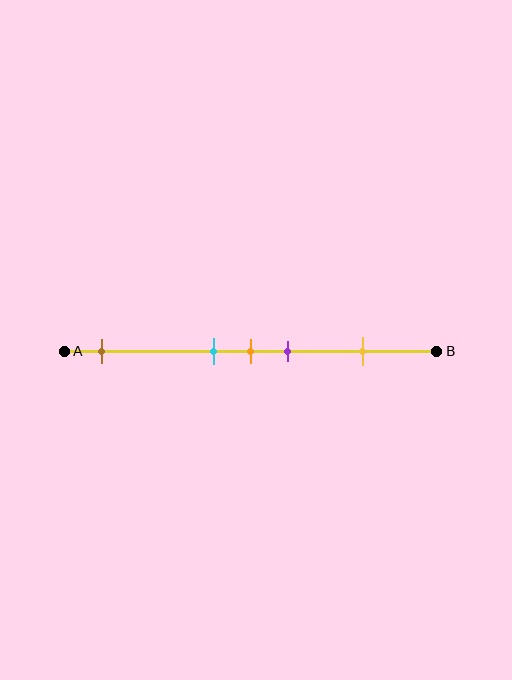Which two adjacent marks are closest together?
The cyan and orange marks are the closest adjacent pair.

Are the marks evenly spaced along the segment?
No, the marks are not evenly spaced.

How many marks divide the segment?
There are 5 marks dividing the segment.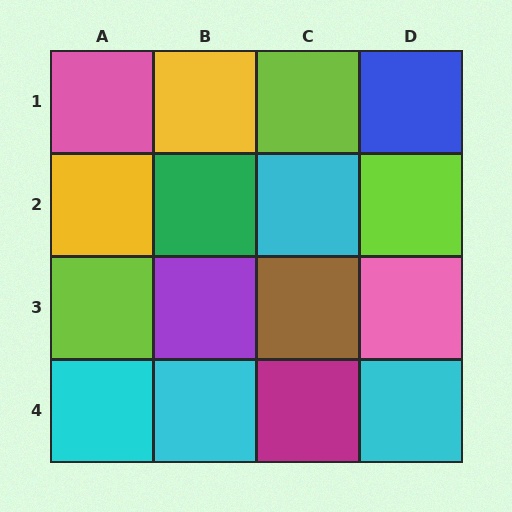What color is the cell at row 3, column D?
Pink.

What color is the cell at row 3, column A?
Lime.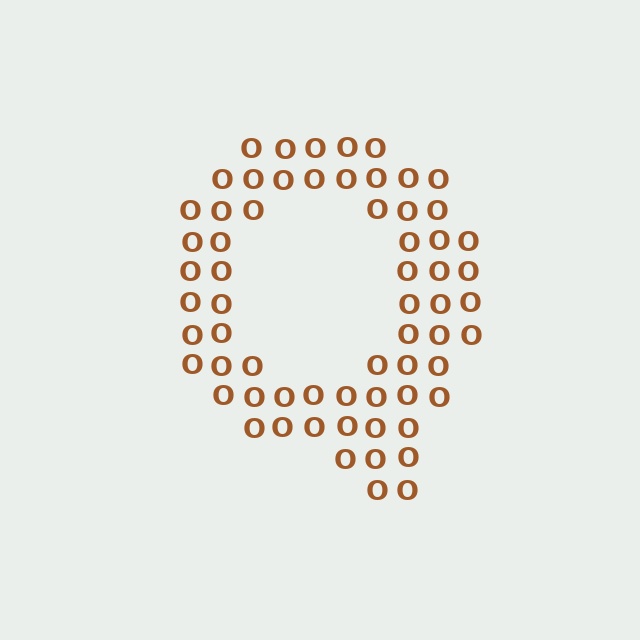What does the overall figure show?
The overall figure shows the letter Q.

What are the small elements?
The small elements are letter O's.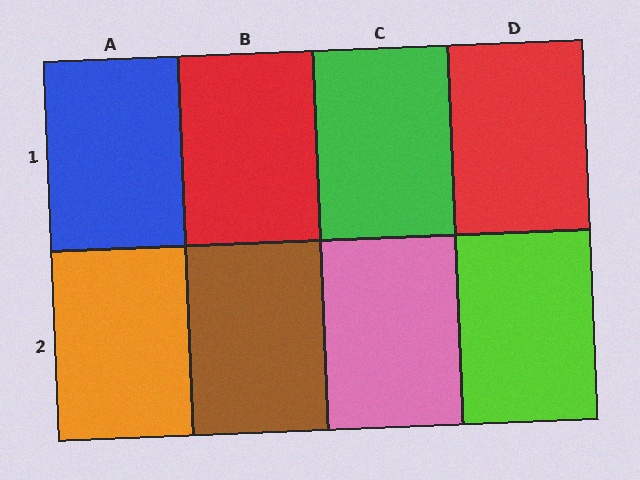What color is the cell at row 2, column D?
Lime.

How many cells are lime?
1 cell is lime.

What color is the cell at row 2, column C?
Pink.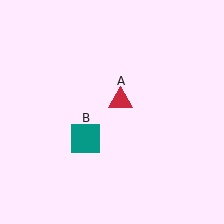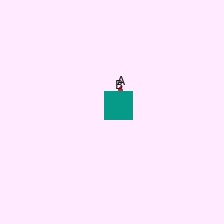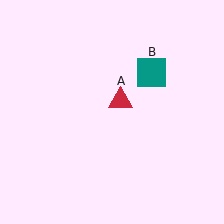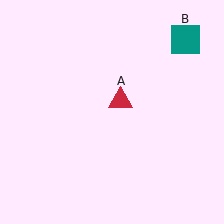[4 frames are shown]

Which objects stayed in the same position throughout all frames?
Red triangle (object A) remained stationary.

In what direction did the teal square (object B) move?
The teal square (object B) moved up and to the right.